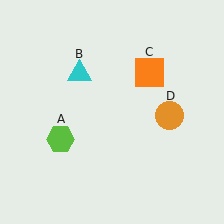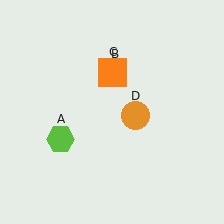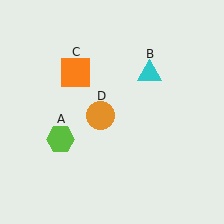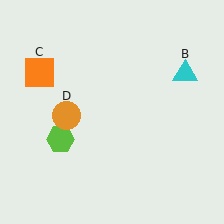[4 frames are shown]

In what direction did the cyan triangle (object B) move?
The cyan triangle (object B) moved right.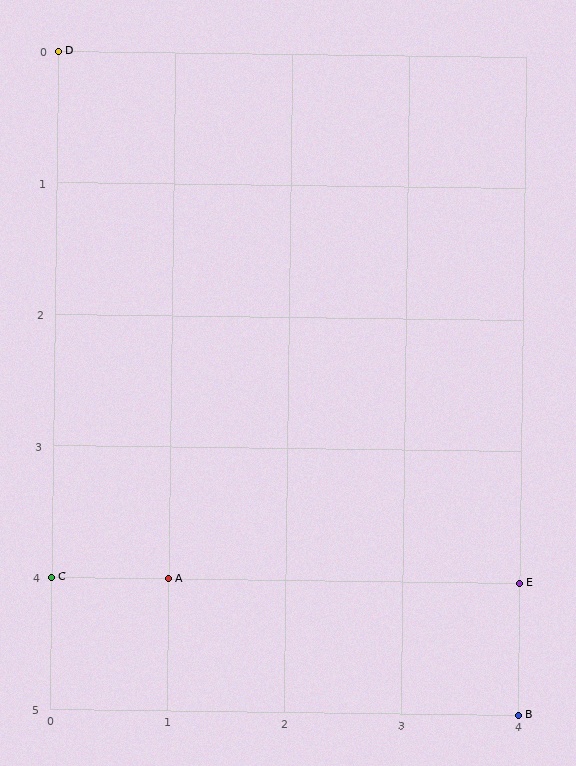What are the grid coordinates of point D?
Point D is at grid coordinates (0, 0).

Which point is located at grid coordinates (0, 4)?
Point C is at (0, 4).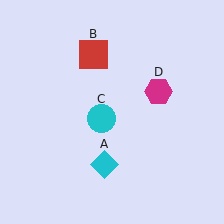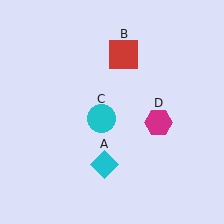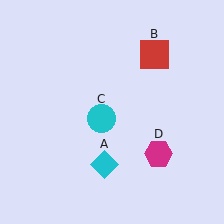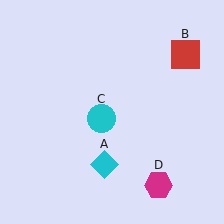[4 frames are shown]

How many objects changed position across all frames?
2 objects changed position: red square (object B), magenta hexagon (object D).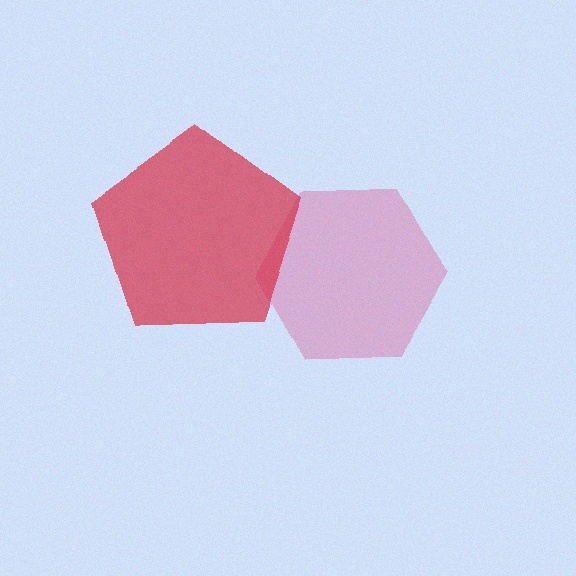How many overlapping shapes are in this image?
There are 2 overlapping shapes in the image.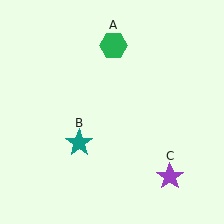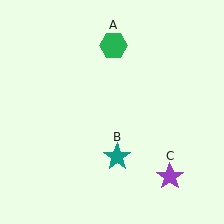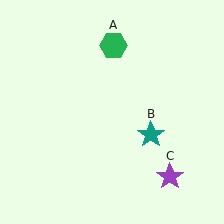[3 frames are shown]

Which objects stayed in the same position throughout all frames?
Green hexagon (object A) and purple star (object C) remained stationary.